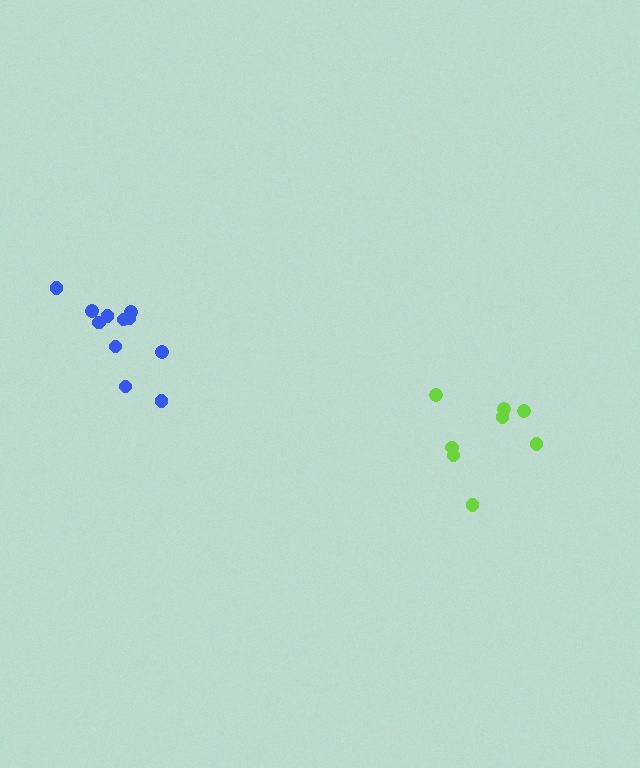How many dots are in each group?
Group 1: 11 dots, Group 2: 8 dots (19 total).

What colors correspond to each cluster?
The clusters are colored: blue, lime.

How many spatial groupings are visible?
There are 2 spatial groupings.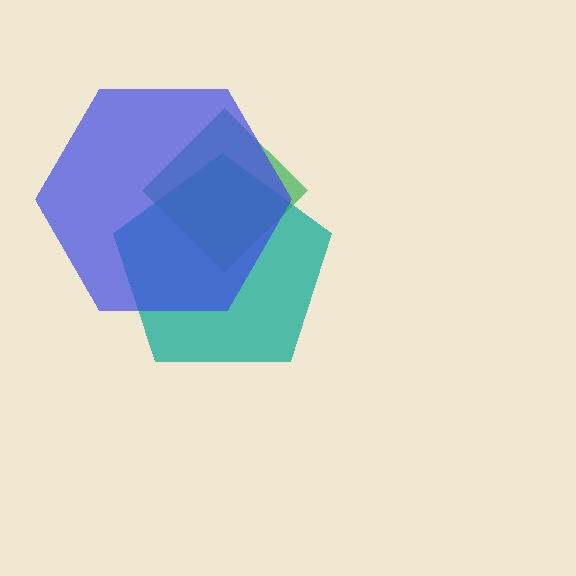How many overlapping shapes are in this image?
There are 3 overlapping shapes in the image.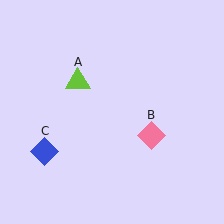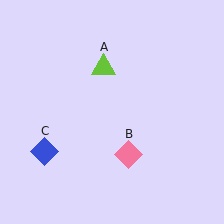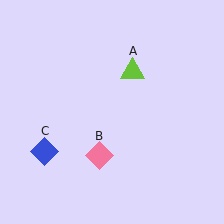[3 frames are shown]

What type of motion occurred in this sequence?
The lime triangle (object A), pink diamond (object B) rotated clockwise around the center of the scene.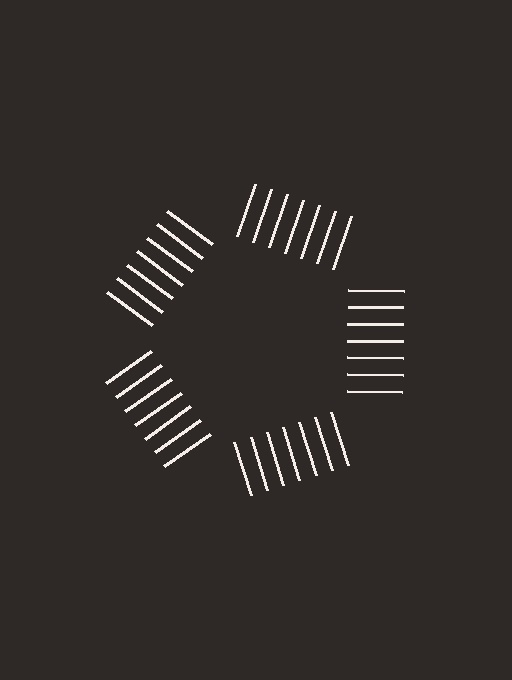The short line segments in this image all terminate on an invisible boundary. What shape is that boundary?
An illusory pentagon — the line segments terminate on its edges but no continuous stroke is drawn.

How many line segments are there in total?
35 — 7 along each of the 5 edges.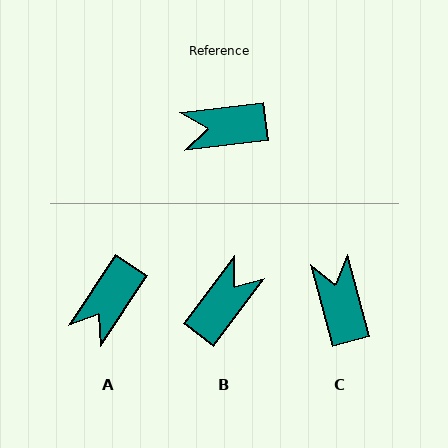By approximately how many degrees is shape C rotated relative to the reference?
Approximately 82 degrees clockwise.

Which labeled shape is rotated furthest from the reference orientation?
B, about 134 degrees away.